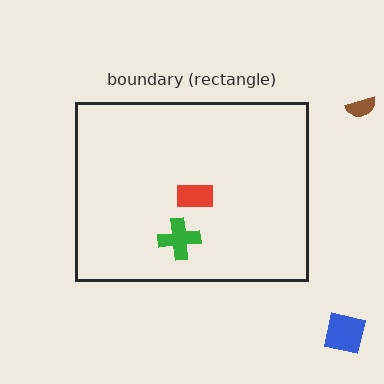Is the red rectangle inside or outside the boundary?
Inside.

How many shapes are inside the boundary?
2 inside, 2 outside.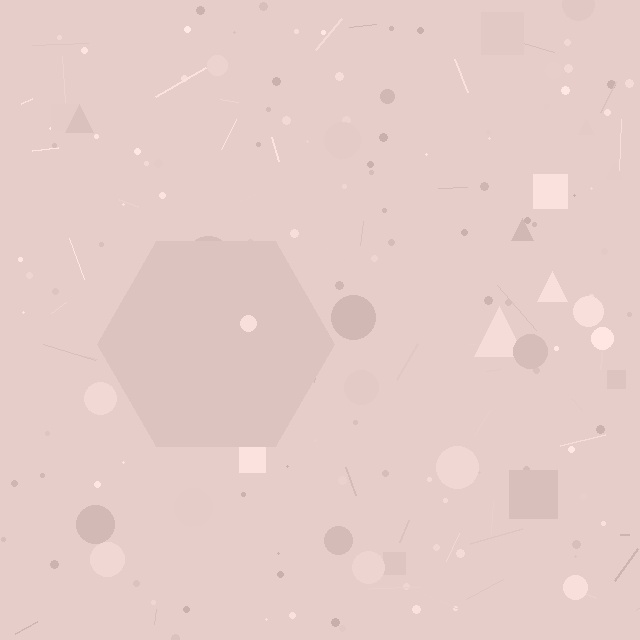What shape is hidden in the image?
A hexagon is hidden in the image.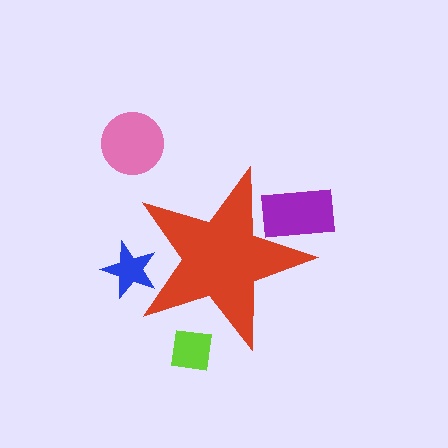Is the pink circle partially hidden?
No, the pink circle is fully visible.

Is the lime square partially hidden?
Yes, the lime square is partially hidden behind the red star.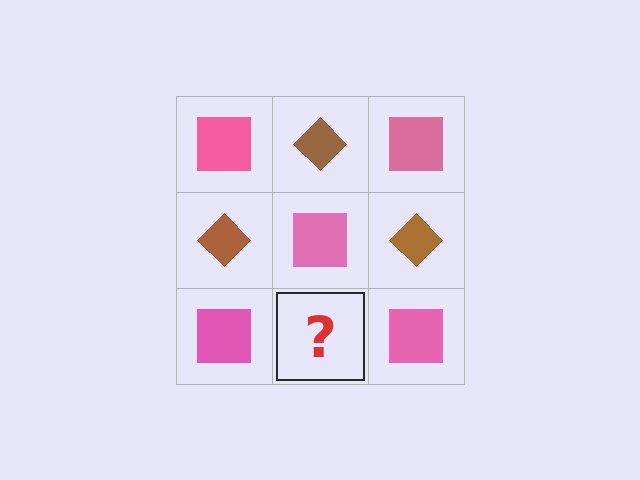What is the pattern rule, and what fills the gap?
The rule is that it alternates pink square and brown diamond in a checkerboard pattern. The gap should be filled with a brown diamond.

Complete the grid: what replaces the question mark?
The question mark should be replaced with a brown diamond.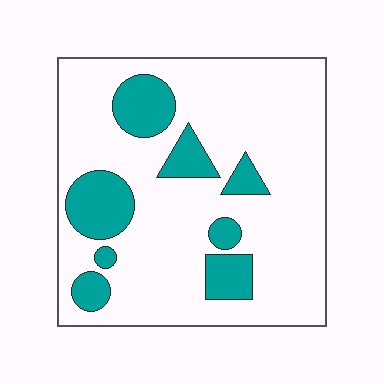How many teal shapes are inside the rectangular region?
8.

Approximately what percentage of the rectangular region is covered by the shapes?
Approximately 20%.